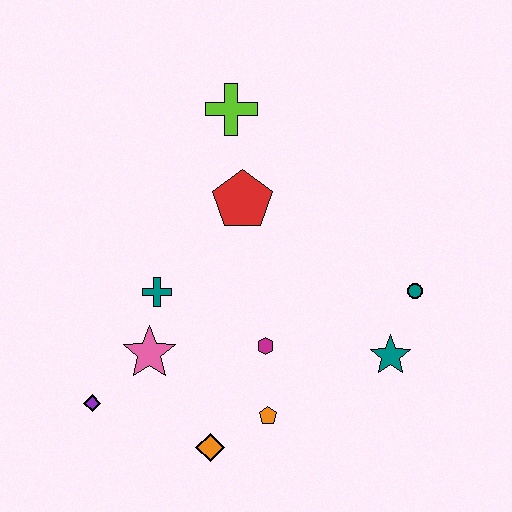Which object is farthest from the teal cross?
The teal circle is farthest from the teal cross.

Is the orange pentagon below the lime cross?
Yes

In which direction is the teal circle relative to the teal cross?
The teal circle is to the right of the teal cross.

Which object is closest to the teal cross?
The pink star is closest to the teal cross.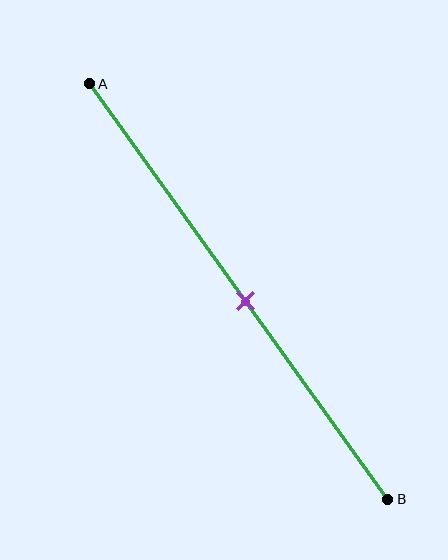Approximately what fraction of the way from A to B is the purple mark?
The purple mark is approximately 50% of the way from A to B.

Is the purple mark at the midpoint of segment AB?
Yes, the mark is approximately at the midpoint.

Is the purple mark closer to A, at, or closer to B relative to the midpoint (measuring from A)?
The purple mark is approximately at the midpoint of segment AB.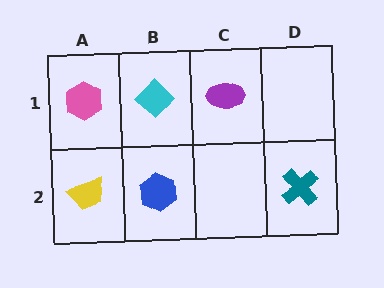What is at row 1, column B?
A cyan diamond.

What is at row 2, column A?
A yellow trapezoid.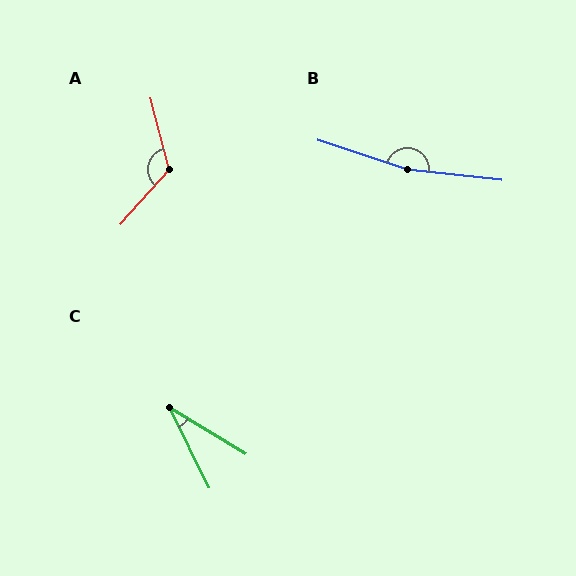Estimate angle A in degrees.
Approximately 124 degrees.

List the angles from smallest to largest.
C (32°), A (124°), B (168°).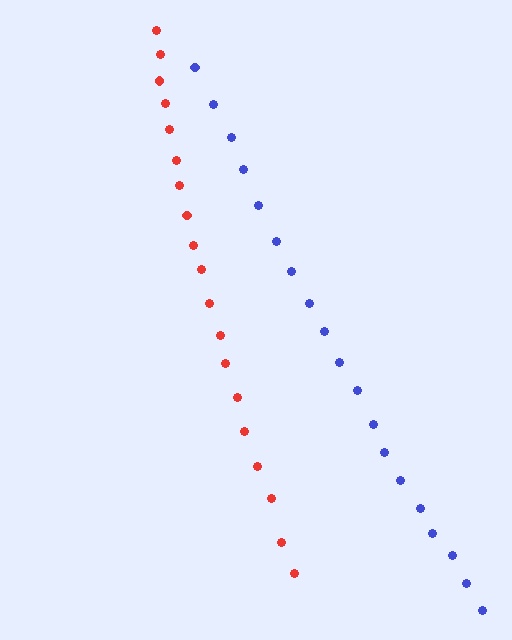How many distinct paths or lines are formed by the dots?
There are 2 distinct paths.